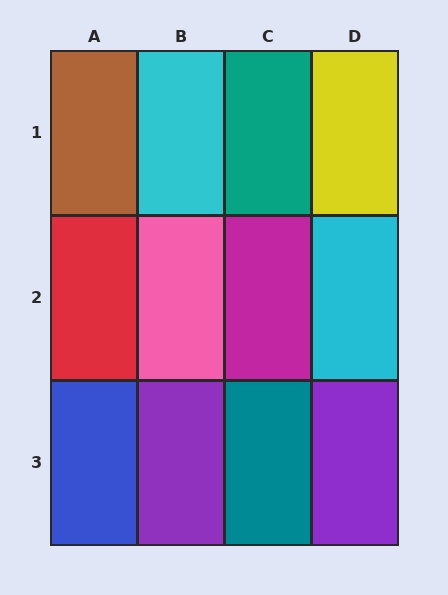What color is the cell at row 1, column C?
Teal.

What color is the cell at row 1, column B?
Cyan.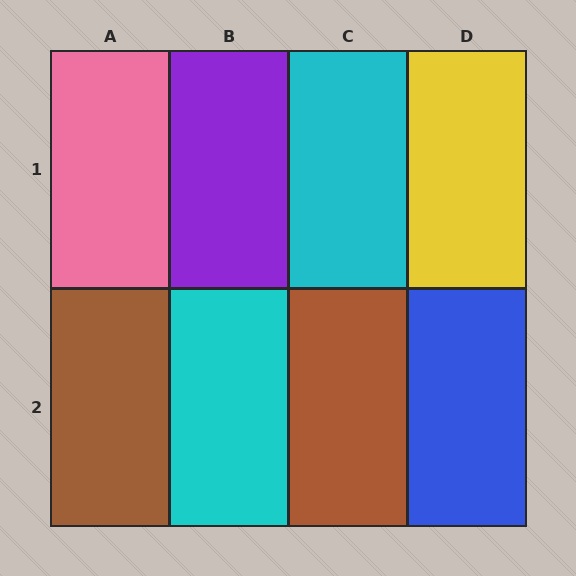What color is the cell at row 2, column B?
Cyan.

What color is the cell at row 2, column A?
Brown.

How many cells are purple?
1 cell is purple.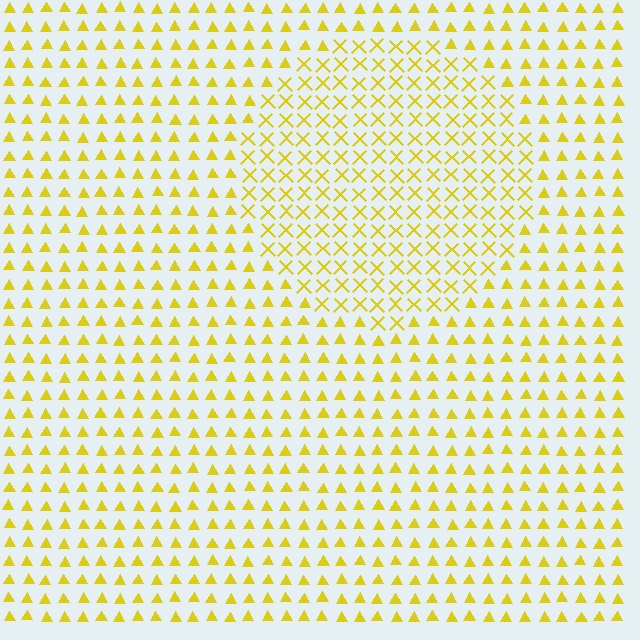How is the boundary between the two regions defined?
The boundary is defined by a change in element shape: X marks inside vs. triangles outside. All elements share the same color and spacing.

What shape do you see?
I see a circle.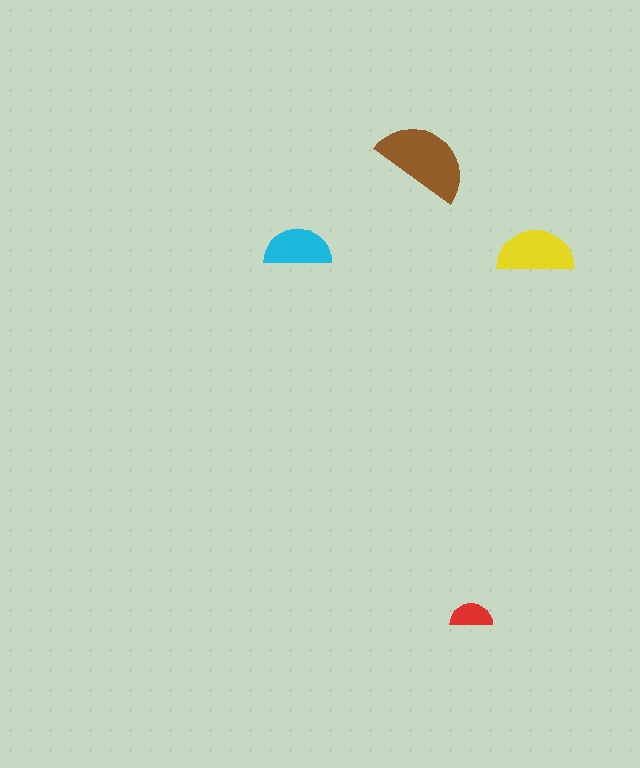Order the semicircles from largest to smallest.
the brown one, the yellow one, the cyan one, the red one.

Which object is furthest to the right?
The yellow semicircle is rightmost.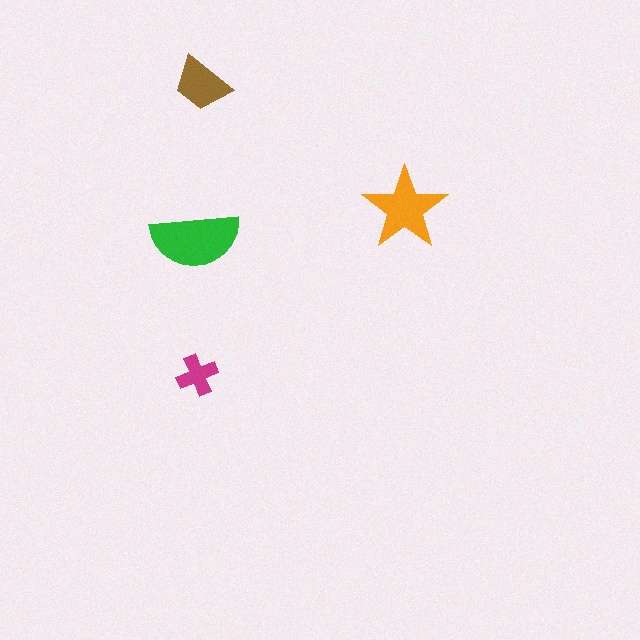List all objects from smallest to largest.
The magenta cross, the brown trapezoid, the orange star, the green semicircle.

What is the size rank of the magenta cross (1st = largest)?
4th.